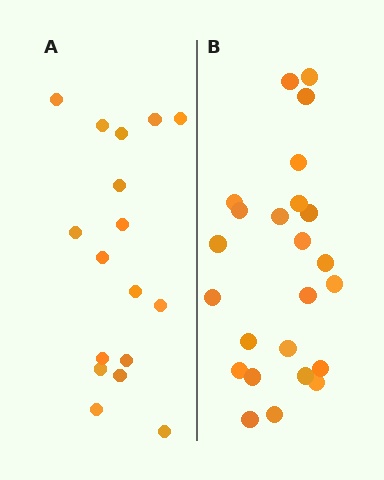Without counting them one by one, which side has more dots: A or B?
Region B (the right region) has more dots.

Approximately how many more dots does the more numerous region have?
Region B has roughly 8 or so more dots than region A.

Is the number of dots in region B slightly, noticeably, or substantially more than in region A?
Region B has noticeably more, but not dramatically so. The ratio is roughly 1.4 to 1.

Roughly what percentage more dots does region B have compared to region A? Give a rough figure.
About 40% more.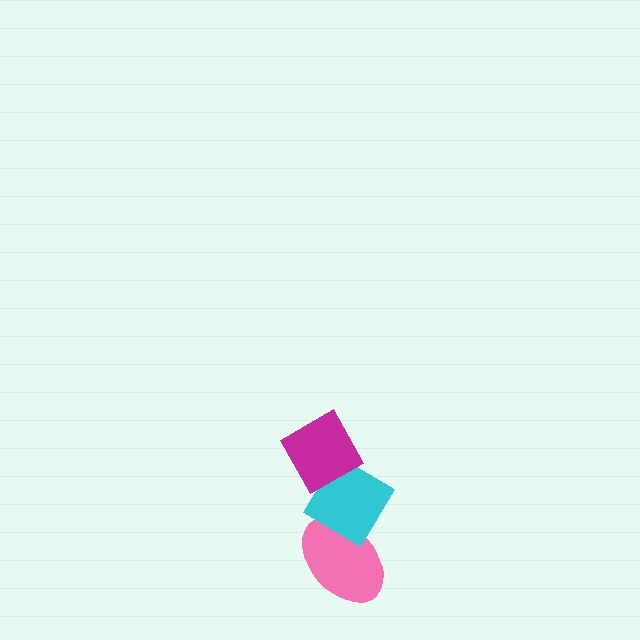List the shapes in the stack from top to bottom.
From top to bottom: the magenta diamond, the cyan diamond, the pink ellipse.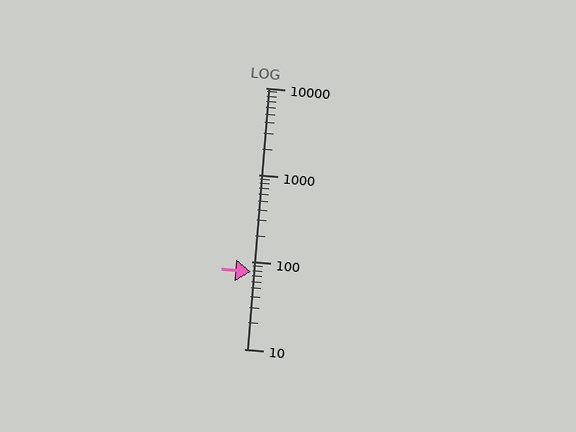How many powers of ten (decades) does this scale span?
The scale spans 3 decades, from 10 to 10000.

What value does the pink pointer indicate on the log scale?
The pointer indicates approximately 78.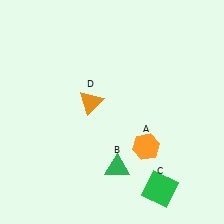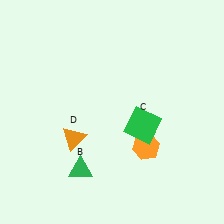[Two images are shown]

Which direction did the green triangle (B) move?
The green triangle (B) moved left.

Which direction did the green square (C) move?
The green square (C) moved up.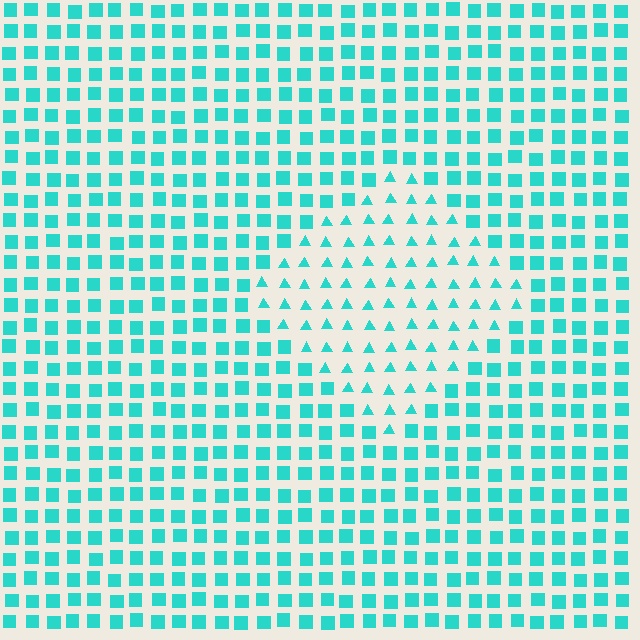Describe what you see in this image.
The image is filled with small cyan elements arranged in a uniform grid. A diamond-shaped region contains triangles, while the surrounding area contains squares. The boundary is defined purely by the change in element shape.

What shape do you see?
I see a diamond.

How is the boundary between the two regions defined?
The boundary is defined by a change in element shape: triangles inside vs. squares outside. All elements share the same color and spacing.